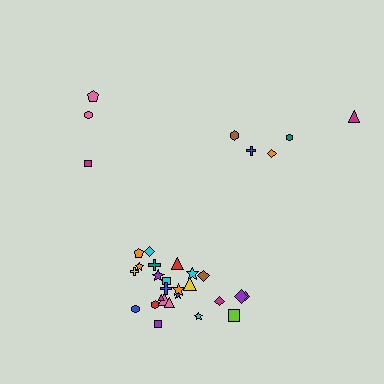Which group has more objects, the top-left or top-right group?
The top-right group.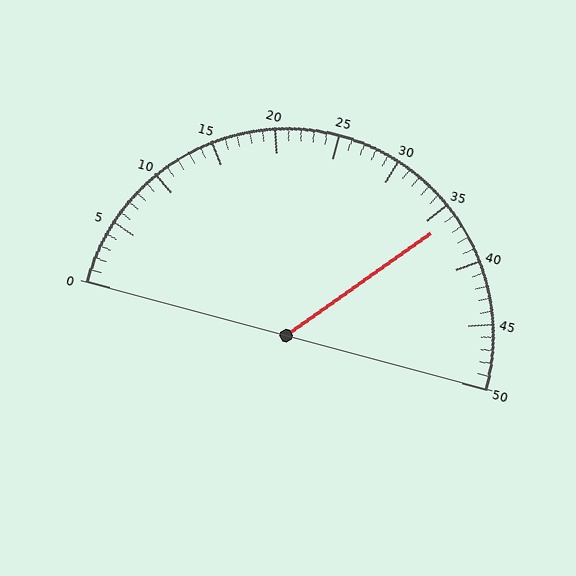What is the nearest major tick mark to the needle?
The nearest major tick mark is 35.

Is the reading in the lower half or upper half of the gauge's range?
The reading is in the upper half of the range (0 to 50).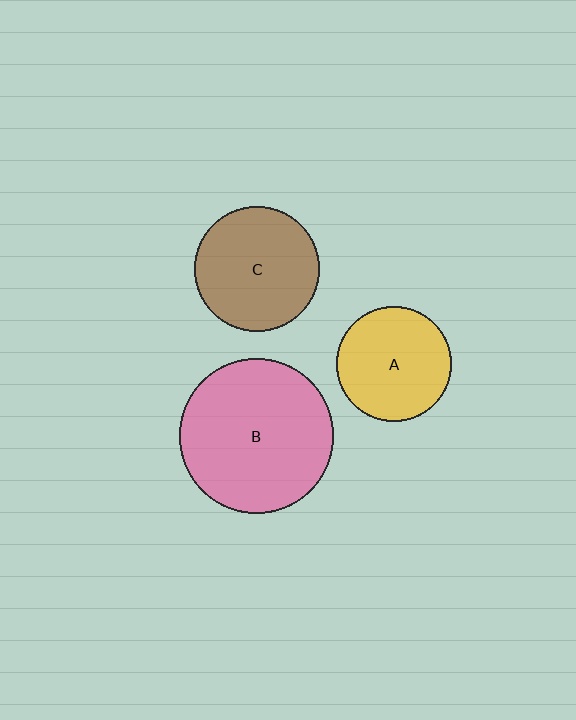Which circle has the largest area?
Circle B (pink).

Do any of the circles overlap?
No, none of the circles overlap.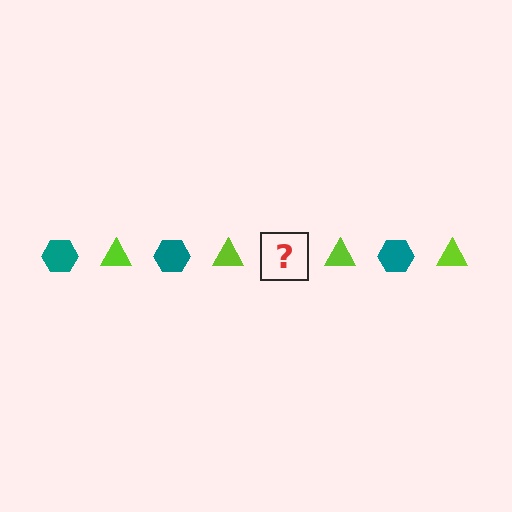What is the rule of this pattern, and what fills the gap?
The rule is that the pattern alternates between teal hexagon and lime triangle. The gap should be filled with a teal hexagon.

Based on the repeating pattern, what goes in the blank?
The blank should be a teal hexagon.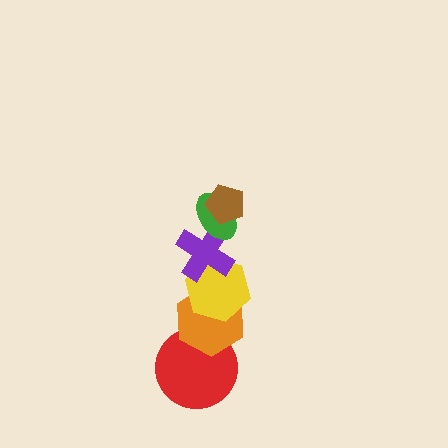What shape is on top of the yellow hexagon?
The purple cross is on top of the yellow hexagon.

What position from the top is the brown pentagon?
The brown pentagon is 1st from the top.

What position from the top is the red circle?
The red circle is 6th from the top.